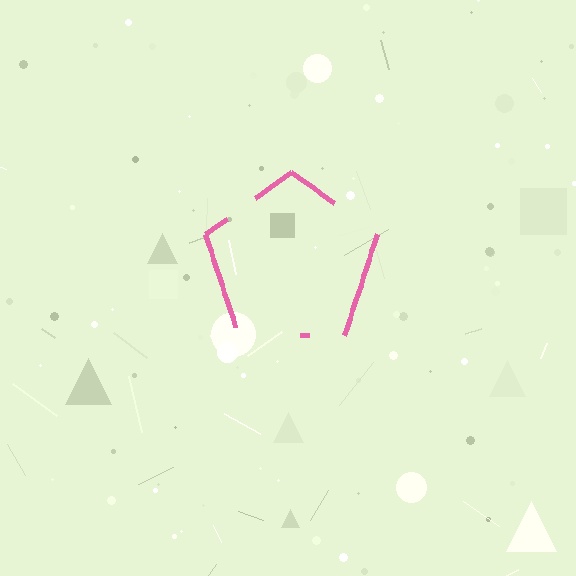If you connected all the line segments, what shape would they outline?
They would outline a pentagon.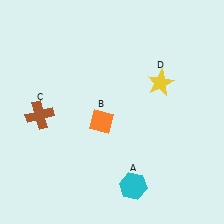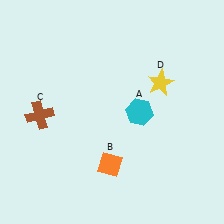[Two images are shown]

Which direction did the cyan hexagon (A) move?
The cyan hexagon (A) moved up.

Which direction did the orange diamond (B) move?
The orange diamond (B) moved down.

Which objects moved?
The objects that moved are: the cyan hexagon (A), the orange diamond (B).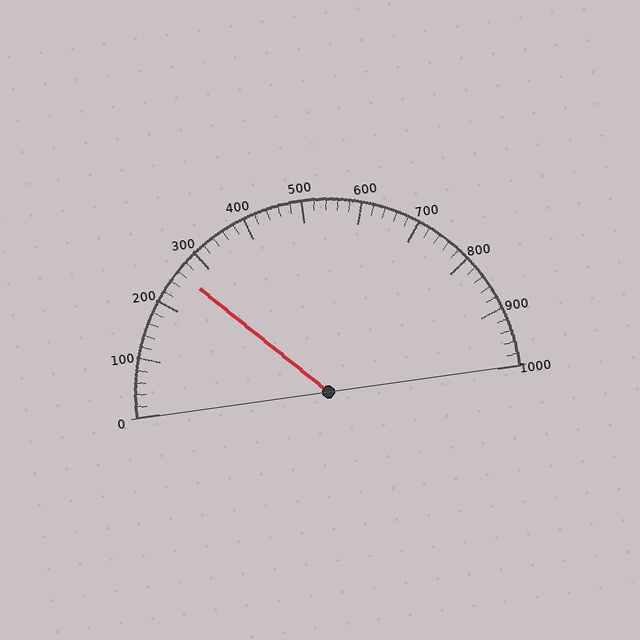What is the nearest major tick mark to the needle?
The nearest major tick mark is 300.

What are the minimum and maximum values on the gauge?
The gauge ranges from 0 to 1000.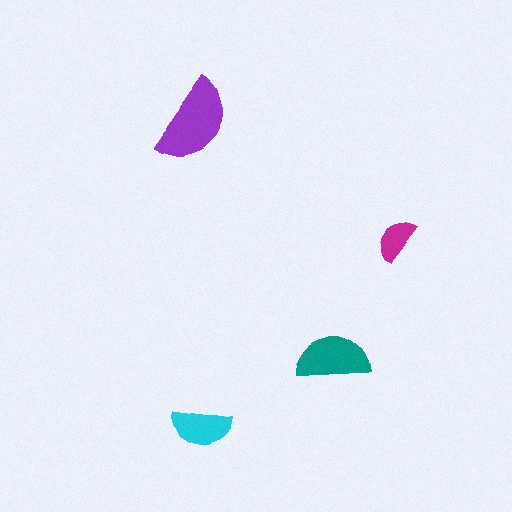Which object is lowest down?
The cyan semicircle is bottommost.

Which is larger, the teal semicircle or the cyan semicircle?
The teal one.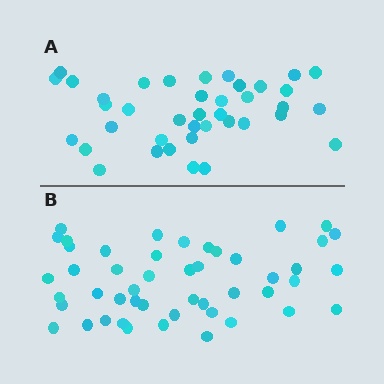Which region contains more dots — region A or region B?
Region B (the bottom region) has more dots.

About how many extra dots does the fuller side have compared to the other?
Region B has roughly 8 or so more dots than region A.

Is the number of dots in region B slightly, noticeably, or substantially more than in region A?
Region B has only slightly more — the two regions are fairly close. The ratio is roughly 1.2 to 1.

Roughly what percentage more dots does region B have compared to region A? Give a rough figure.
About 25% more.